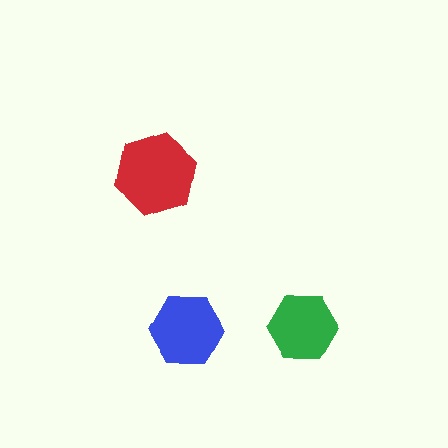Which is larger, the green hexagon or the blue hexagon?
The blue one.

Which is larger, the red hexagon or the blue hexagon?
The red one.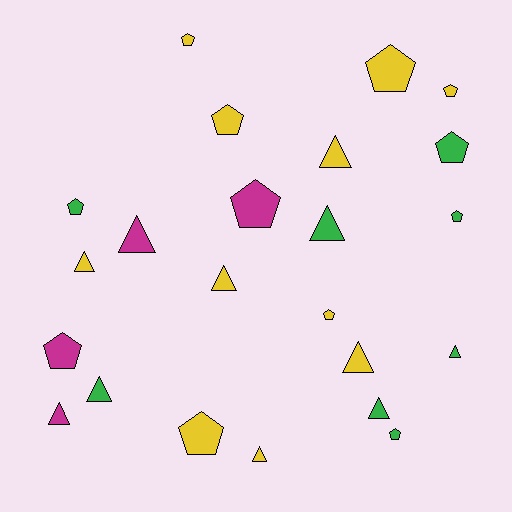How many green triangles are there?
There are 4 green triangles.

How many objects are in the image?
There are 23 objects.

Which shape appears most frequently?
Pentagon, with 12 objects.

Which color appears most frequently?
Yellow, with 11 objects.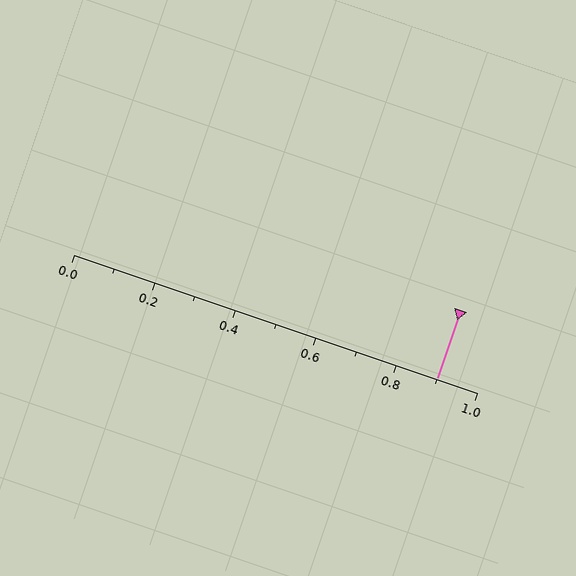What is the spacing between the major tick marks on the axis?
The major ticks are spaced 0.2 apart.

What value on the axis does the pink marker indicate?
The marker indicates approximately 0.9.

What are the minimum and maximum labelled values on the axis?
The axis runs from 0.0 to 1.0.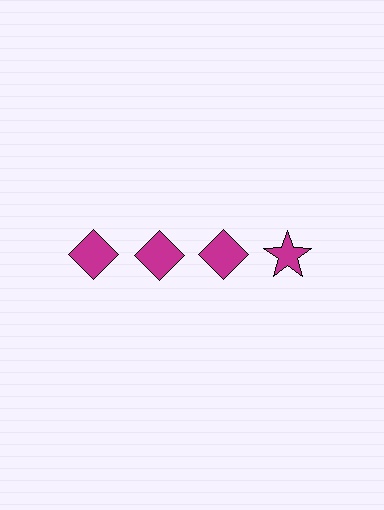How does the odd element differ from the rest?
It has a different shape: star instead of diamond.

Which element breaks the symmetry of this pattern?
The magenta star in the top row, second from right column breaks the symmetry. All other shapes are magenta diamonds.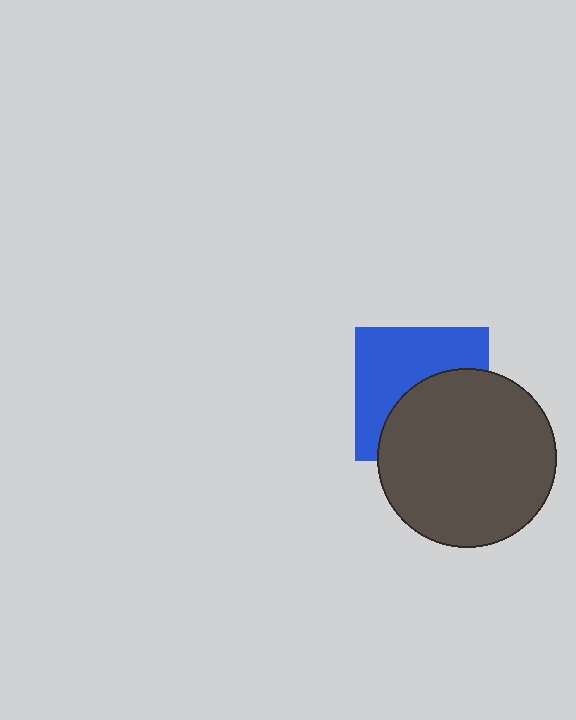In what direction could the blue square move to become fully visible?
The blue square could move up. That would shift it out from behind the dark gray circle entirely.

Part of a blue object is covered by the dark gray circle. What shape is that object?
It is a square.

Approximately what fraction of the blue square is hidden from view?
Roughly 49% of the blue square is hidden behind the dark gray circle.